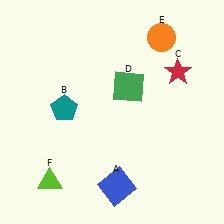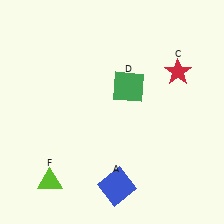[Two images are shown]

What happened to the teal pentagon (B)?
The teal pentagon (B) was removed in Image 2. It was in the top-left area of Image 1.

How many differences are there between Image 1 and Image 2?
There are 2 differences between the two images.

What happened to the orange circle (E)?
The orange circle (E) was removed in Image 2. It was in the top-right area of Image 1.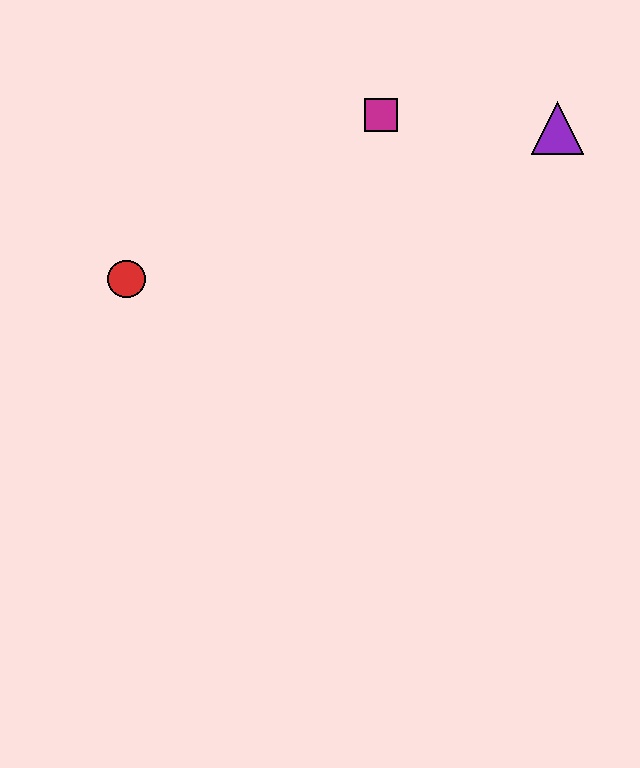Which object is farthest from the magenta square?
The red circle is farthest from the magenta square.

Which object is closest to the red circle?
The magenta square is closest to the red circle.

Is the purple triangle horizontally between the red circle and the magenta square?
No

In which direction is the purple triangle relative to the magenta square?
The purple triangle is to the right of the magenta square.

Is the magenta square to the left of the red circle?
No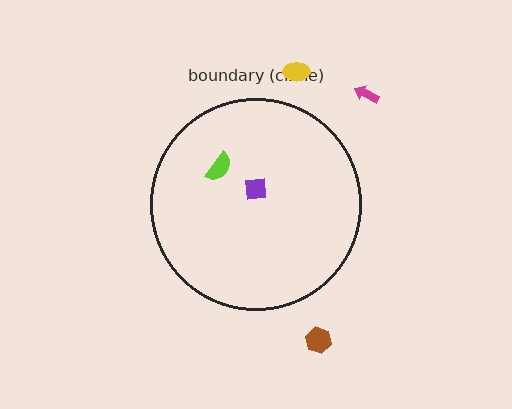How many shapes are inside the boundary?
2 inside, 3 outside.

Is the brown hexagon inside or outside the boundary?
Outside.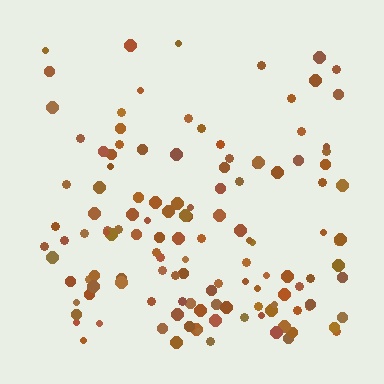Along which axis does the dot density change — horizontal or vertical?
Vertical.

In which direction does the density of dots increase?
From top to bottom, with the bottom side densest.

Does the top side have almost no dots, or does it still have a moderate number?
Still a moderate number, just noticeably fewer than the bottom.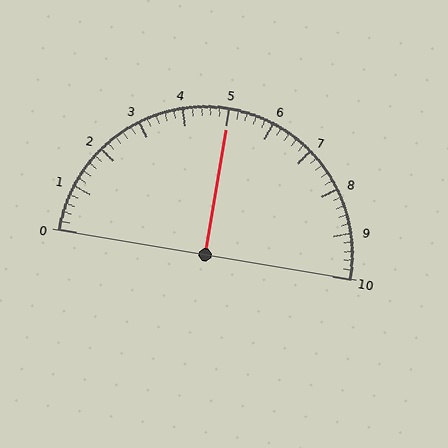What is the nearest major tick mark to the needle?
The nearest major tick mark is 5.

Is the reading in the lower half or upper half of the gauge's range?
The reading is in the upper half of the range (0 to 10).